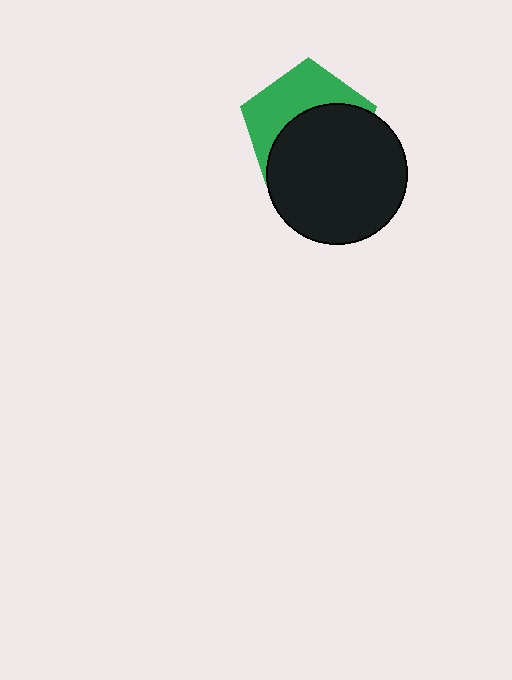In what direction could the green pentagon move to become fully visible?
The green pentagon could move up. That would shift it out from behind the black circle entirely.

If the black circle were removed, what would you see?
You would see the complete green pentagon.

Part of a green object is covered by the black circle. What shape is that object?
It is a pentagon.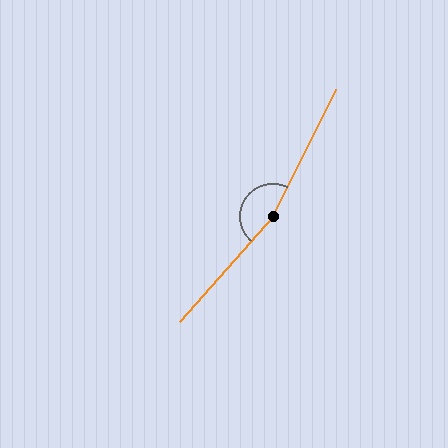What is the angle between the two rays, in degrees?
Approximately 165 degrees.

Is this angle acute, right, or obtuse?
It is obtuse.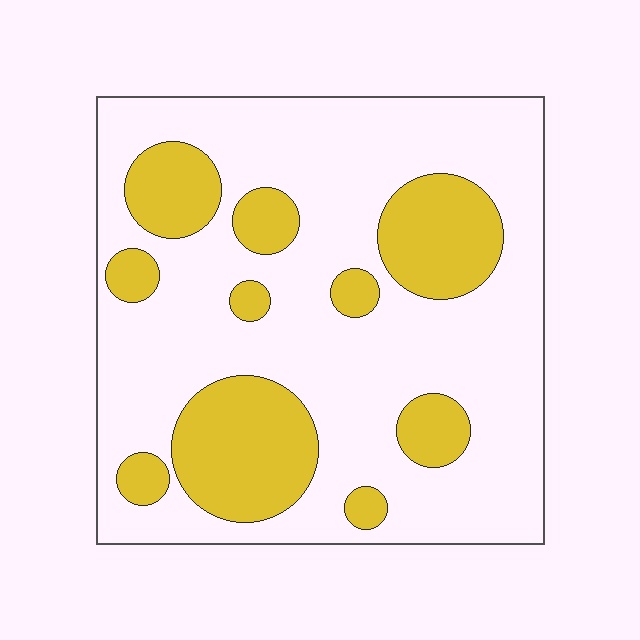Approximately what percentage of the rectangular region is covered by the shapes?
Approximately 25%.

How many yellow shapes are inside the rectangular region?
10.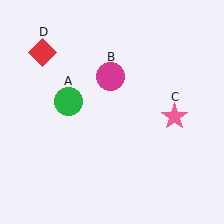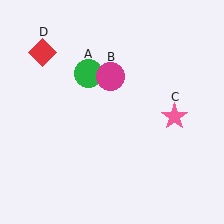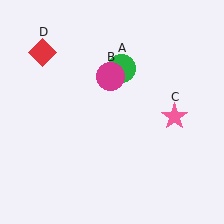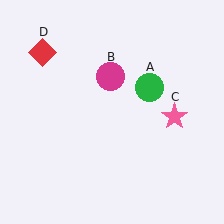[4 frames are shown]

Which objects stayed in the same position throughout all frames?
Magenta circle (object B) and pink star (object C) and red diamond (object D) remained stationary.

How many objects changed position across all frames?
1 object changed position: green circle (object A).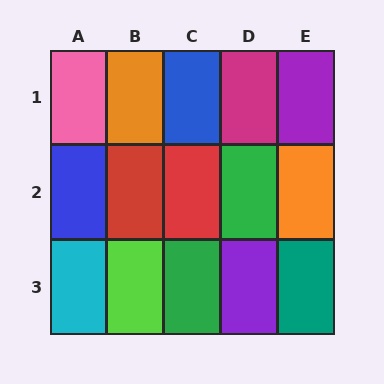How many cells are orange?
2 cells are orange.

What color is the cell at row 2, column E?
Orange.